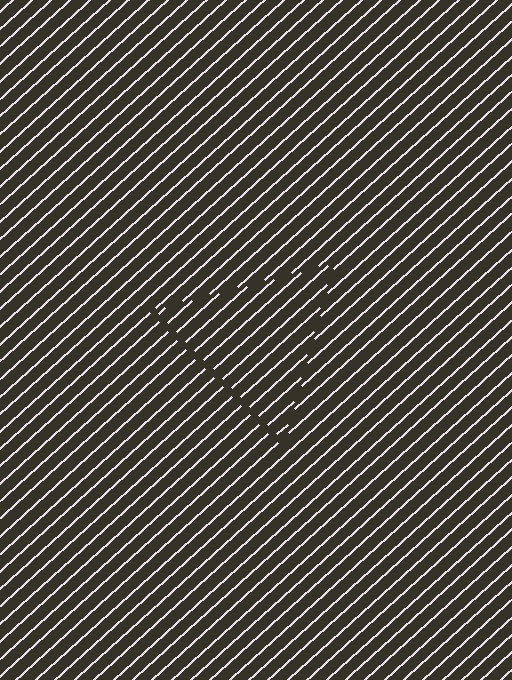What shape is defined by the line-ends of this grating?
An illusory triangle. The interior of the shape contains the same grating, shifted by half a period — the contour is defined by the phase discontinuity where line-ends from the inner and outer gratings abut.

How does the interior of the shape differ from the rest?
The interior of the shape contains the same grating, shifted by half a period — the contour is defined by the phase discontinuity where line-ends from the inner and outer gratings abut.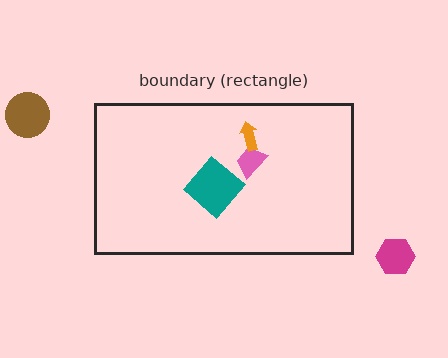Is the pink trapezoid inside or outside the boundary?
Inside.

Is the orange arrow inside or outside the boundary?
Inside.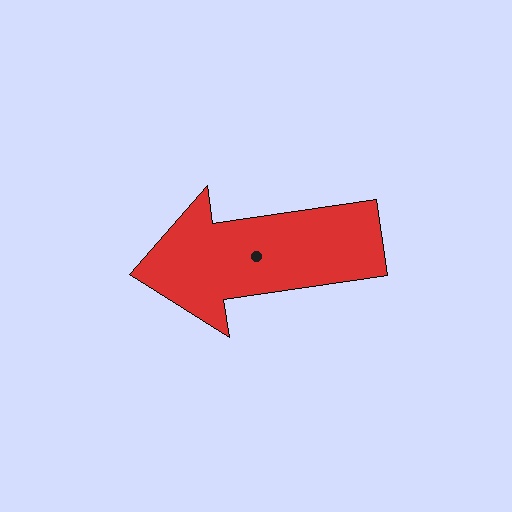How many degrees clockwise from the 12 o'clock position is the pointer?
Approximately 262 degrees.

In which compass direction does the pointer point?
West.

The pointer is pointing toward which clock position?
Roughly 9 o'clock.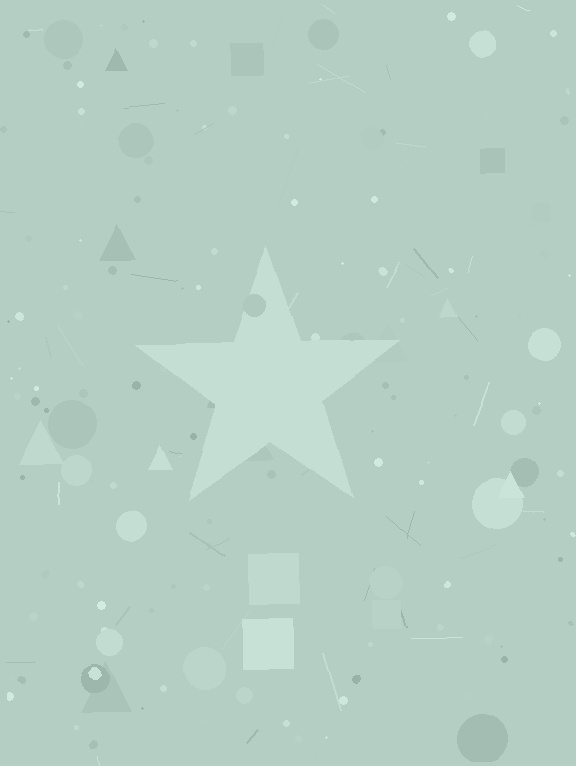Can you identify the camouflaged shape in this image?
The camouflaged shape is a star.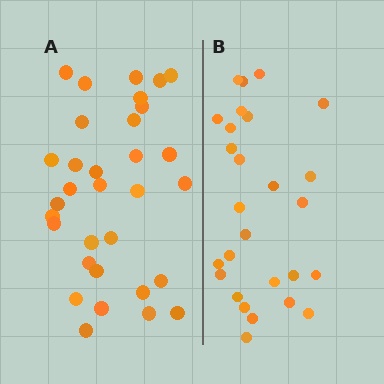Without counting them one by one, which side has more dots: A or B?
Region A (the left region) has more dots.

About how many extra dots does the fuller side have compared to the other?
Region A has about 5 more dots than region B.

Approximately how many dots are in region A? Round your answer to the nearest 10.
About 30 dots. (The exact count is 32, which rounds to 30.)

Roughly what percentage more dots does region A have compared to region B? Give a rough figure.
About 20% more.